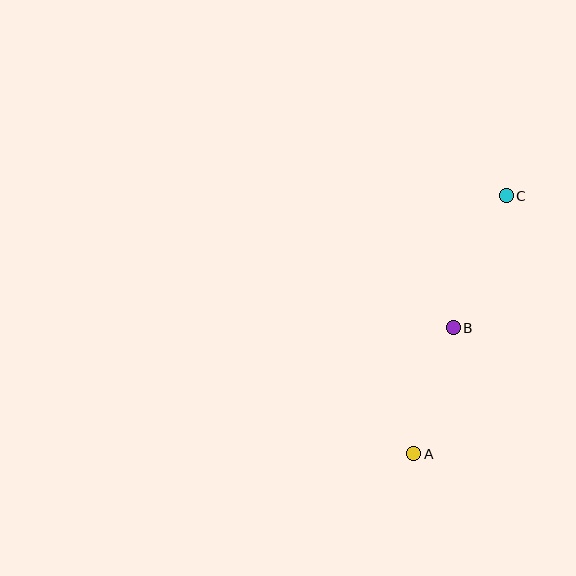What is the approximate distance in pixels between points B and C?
The distance between B and C is approximately 142 pixels.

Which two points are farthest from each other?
Points A and C are farthest from each other.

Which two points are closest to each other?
Points A and B are closest to each other.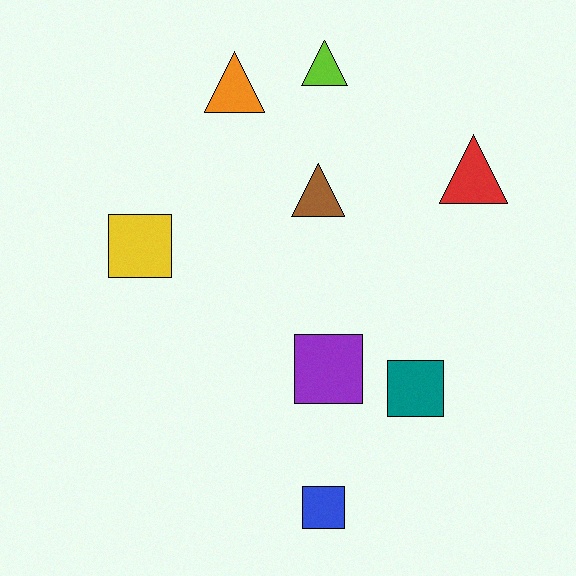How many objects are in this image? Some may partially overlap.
There are 8 objects.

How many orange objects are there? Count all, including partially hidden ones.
There is 1 orange object.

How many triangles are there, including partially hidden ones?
There are 4 triangles.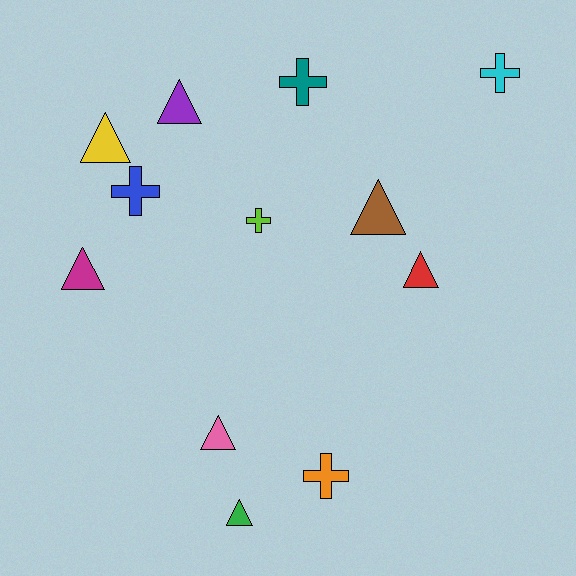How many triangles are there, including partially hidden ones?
There are 7 triangles.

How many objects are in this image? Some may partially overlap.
There are 12 objects.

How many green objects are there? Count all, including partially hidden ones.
There is 1 green object.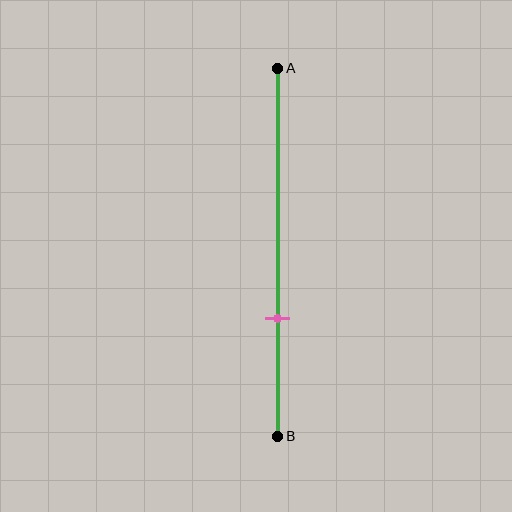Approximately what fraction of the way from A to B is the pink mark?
The pink mark is approximately 70% of the way from A to B.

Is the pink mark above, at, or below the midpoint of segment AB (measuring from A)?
The pink mark is below the midpoint of segment AB.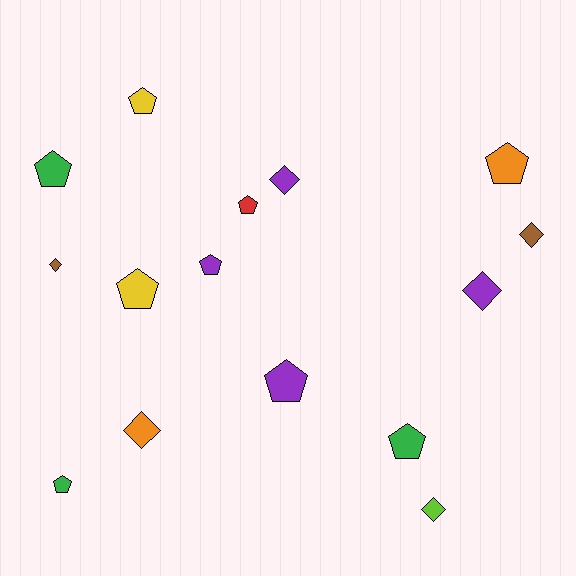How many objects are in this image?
There are 15 objects.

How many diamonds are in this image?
There are 6 diamonds.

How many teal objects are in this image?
There are no teal objects.